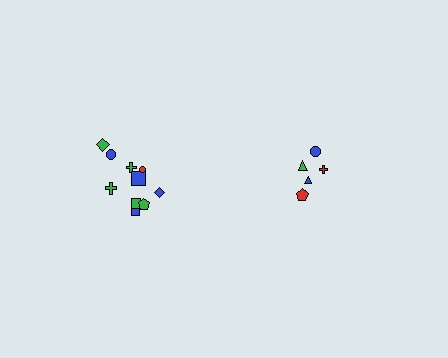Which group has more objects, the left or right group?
The left group.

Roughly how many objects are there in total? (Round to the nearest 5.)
Roughly 15 objects in total.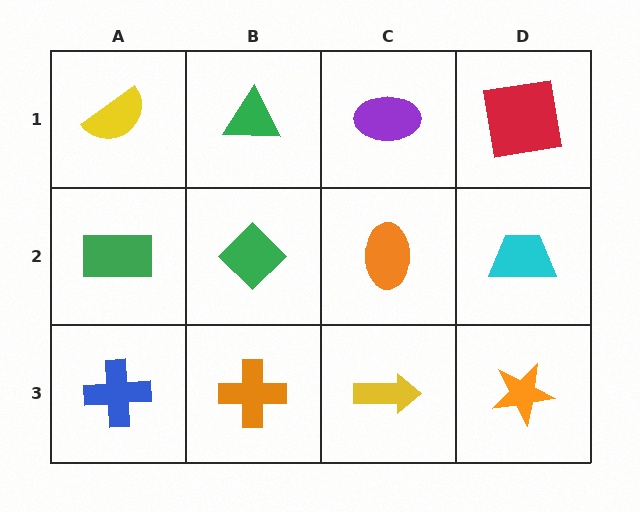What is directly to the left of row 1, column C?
A green triangle.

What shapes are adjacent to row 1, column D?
A cyan trapezoid (row 2, column D), a purple ellipse (row 1, column C).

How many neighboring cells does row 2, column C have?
4.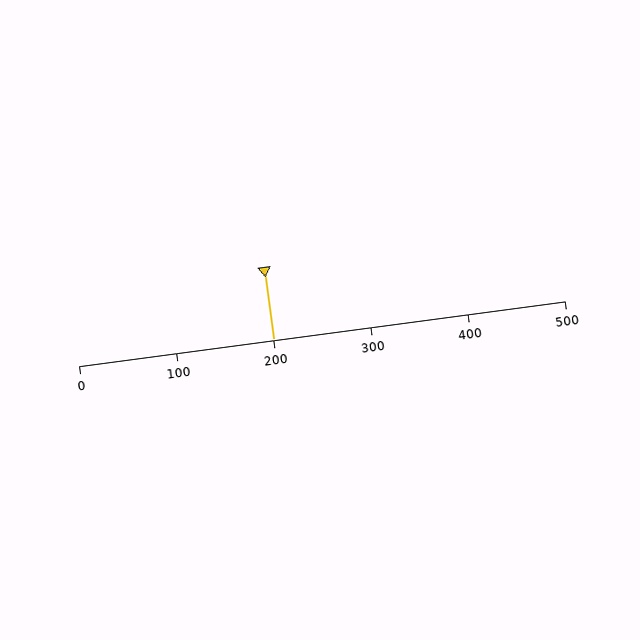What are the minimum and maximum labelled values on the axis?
The axis runs from 0 to 500.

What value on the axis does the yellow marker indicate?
The marker indicates approximately 200.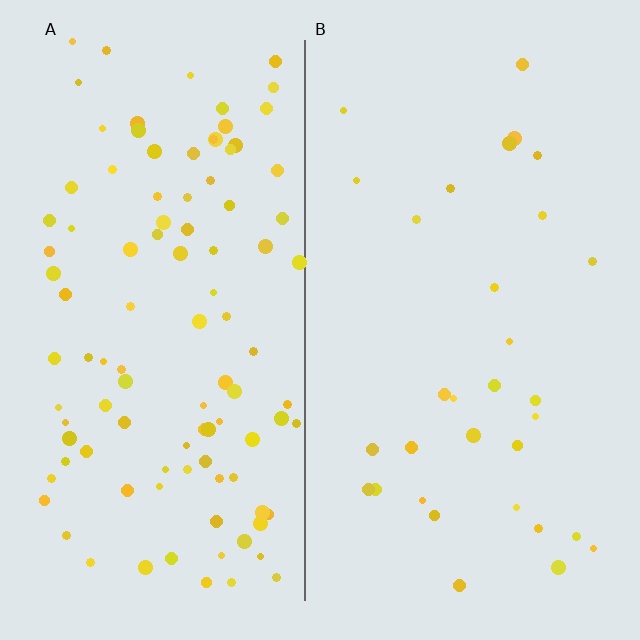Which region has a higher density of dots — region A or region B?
A (the left).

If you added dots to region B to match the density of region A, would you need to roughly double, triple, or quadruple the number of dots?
Approximately triple.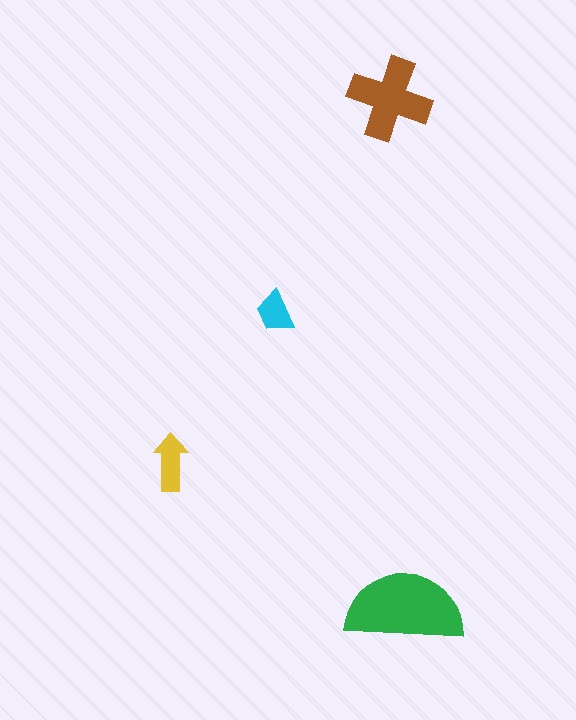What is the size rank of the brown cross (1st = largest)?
2nd.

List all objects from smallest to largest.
The cyan trapezoid, the yellow arrow, the brown cross, the green semicircle.